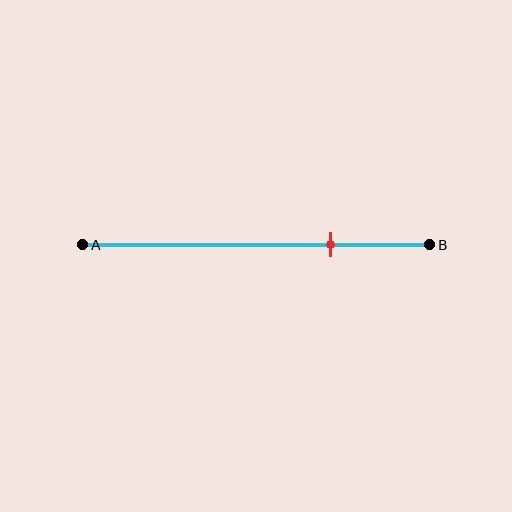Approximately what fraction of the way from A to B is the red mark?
The red mark is approximately 70% of the way from A to B.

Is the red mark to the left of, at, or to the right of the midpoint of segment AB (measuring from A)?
The red mark is to the right of the midpoint of segment AB.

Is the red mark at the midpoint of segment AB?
No, the mark is at about 70% from A, not at the 50% midpoint.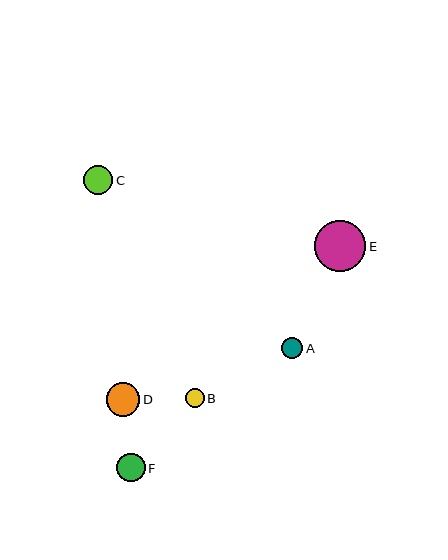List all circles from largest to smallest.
From largest to smallest: E, D, C, F, A, B.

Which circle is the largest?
Circle E is the largest with a size of approximately 51 pixels.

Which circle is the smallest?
Circle B is the smallest with a size of approximately 19 pixels.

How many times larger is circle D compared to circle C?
Circle D is approximately 1.2 times the size of circle C.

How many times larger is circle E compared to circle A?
Circle E is approximately 2.4 times the size of circle A.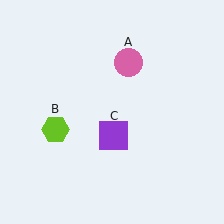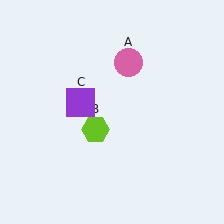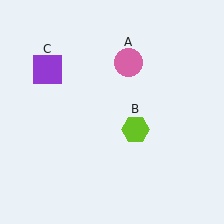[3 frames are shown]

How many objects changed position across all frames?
2 objects changed position: lime hexagon (object B), purple square (object C).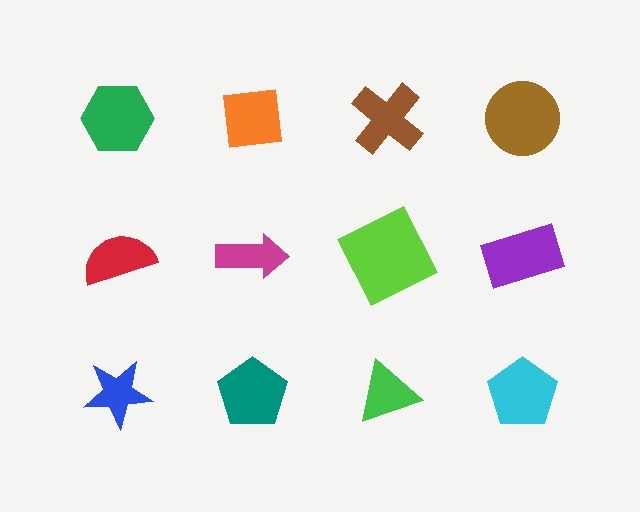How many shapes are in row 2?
4 shapes.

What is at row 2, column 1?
A red semicircle.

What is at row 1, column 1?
A green hexagon.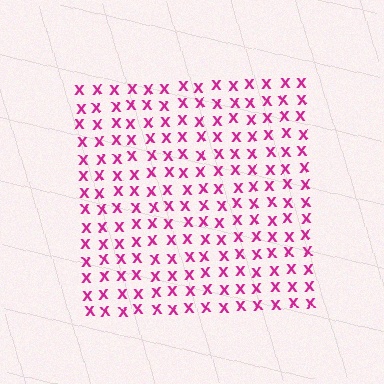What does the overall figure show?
The overall figure shows a square.